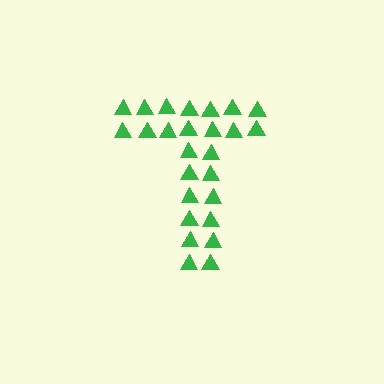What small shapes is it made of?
It is made of small triangles.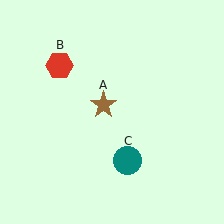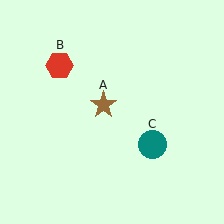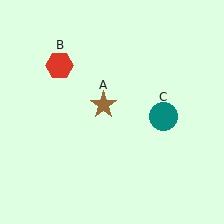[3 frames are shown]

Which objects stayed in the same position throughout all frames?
Brown star (object A) and red hexagon (object B) remained stationary.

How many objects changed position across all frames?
1 object changed position: teal circle (object C).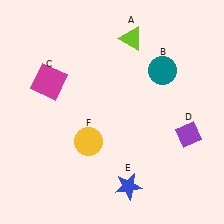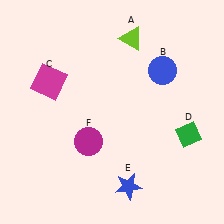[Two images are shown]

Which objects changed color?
B changed from teal to blue. D changed from purple to green. F changed from yellow to magenta.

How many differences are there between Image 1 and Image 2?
There are 3 differences between the two images.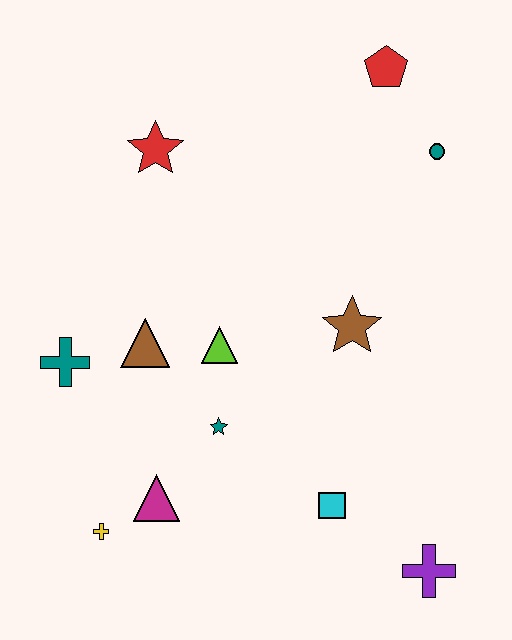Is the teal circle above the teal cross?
Yes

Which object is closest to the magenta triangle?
The yellow cross is closest to the magenta triangle.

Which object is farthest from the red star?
The purple cross is farthest from the red star.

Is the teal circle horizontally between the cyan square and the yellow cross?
No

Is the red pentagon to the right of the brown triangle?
Yes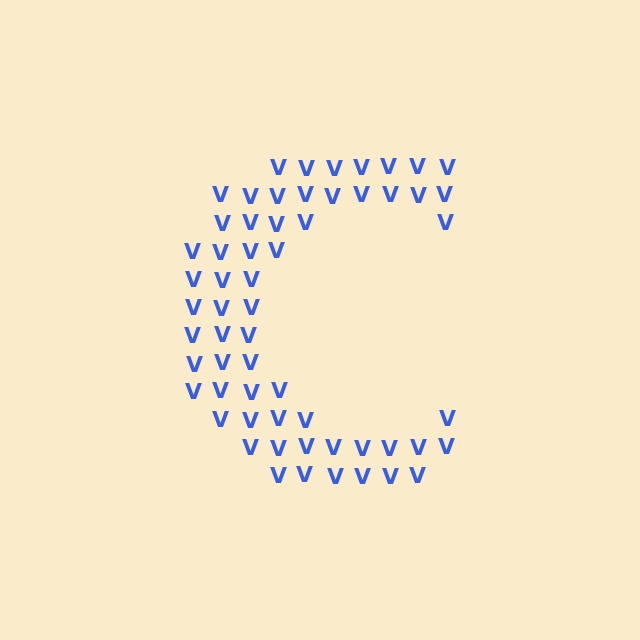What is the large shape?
The large shape is the letter C.